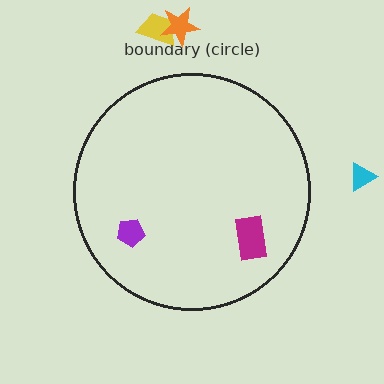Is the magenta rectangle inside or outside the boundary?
Inside.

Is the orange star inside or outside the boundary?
Outside.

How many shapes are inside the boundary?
2 inside, 3 outside.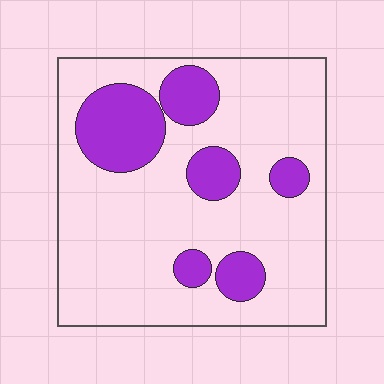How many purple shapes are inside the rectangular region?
6.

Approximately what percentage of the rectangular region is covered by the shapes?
Approximately 20%.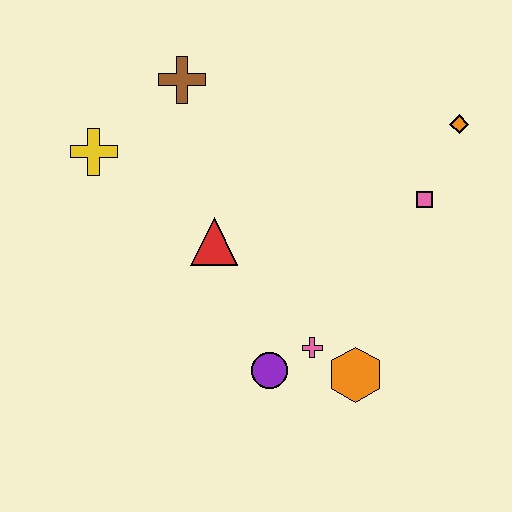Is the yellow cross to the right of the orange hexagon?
No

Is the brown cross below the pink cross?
No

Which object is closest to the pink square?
The orange diamond is closest to the pink square.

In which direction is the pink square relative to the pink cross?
The pink square is above the pink cross.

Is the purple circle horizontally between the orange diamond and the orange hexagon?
No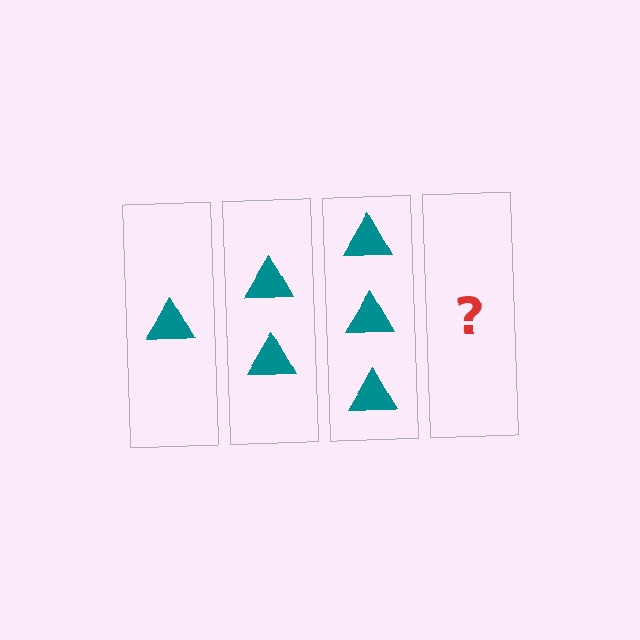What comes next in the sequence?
The next element should be 4 triangles.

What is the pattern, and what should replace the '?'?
The pattern is that each step adds one more triangle. The '?' should be 4 triangles.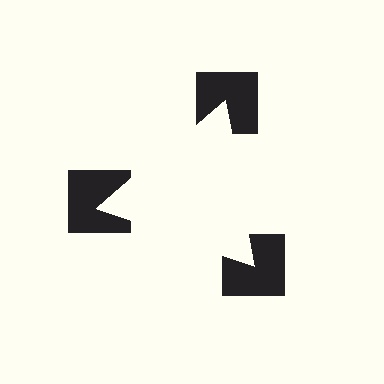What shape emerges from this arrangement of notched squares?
An illusory triangle — its edges are inferred from the aligned wedge cuts in the notched squares, not physically drawn.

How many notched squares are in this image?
There are 3 — one at each vertex of the illusory triangle.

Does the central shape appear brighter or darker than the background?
It typically appears slightly brighter than the background, even though no actual brightness change is drawn.